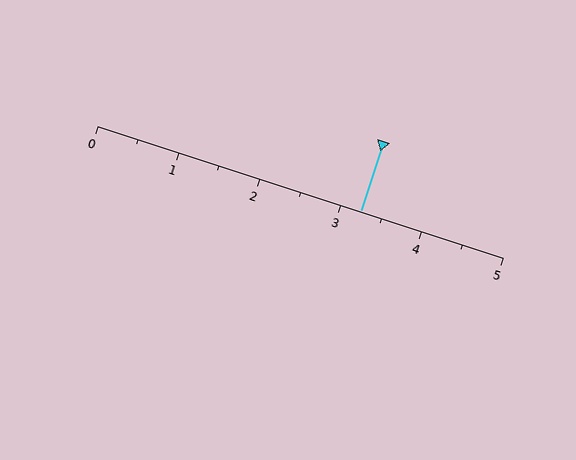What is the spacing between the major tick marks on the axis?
The major ticks are spaced 1 apart.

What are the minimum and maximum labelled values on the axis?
The axis runs from 0 to 5.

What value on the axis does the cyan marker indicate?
The marker indicates approximately 3.2.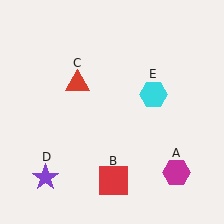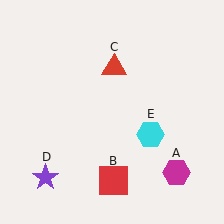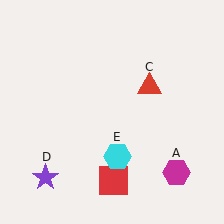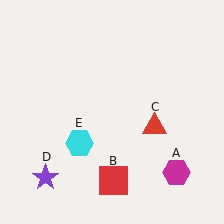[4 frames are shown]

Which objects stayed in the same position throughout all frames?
Magenta hexagon (object A) and red square (object B) and purple star (object D) remained stationary.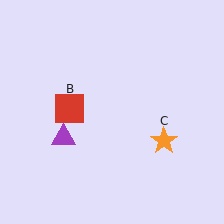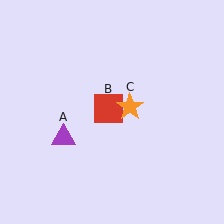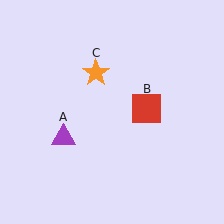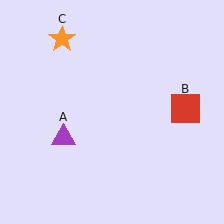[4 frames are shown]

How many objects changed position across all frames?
2 objects changed position: red square (object B), orange star (object C).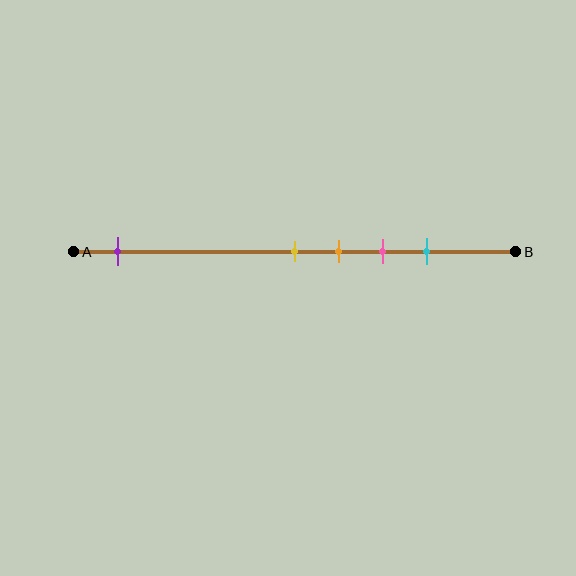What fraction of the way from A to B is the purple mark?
The purple mark is approximately 10% (0.1) of the way from A to B.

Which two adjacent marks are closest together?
The yellow and orange marks are the closest adjacent pair.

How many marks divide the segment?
There are 5 marks dividing the segment.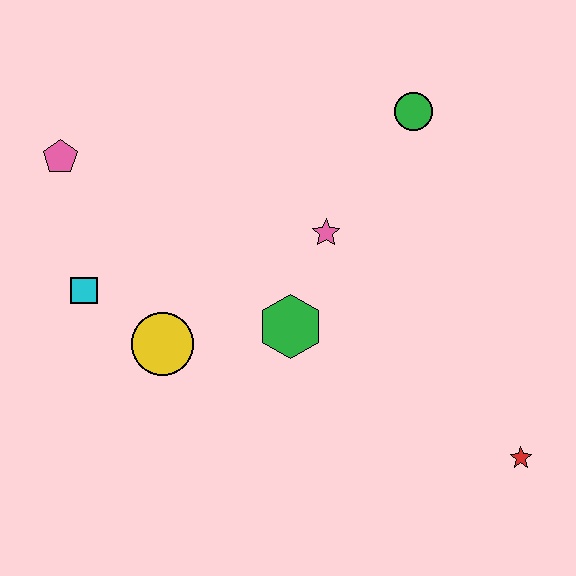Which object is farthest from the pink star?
The red star is farthest from the pink star.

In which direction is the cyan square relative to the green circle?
The cyan square is to the left of the green circle.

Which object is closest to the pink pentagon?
The cyan square is closest to the pink pentagon.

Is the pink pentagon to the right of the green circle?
No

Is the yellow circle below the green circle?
Yes